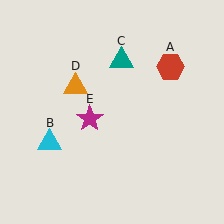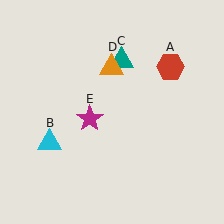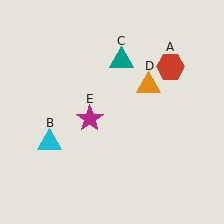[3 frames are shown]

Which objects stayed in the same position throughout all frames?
Red hexagon (object A) and cyan triangle (object B) and teal triangle (object C) and magenta star (object E) remained stationary.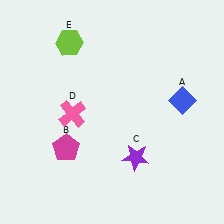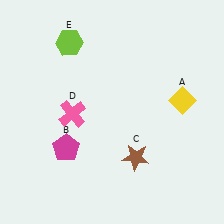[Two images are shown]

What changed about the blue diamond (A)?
In Image 1, A is blue. In Image 2, it changed to yellow.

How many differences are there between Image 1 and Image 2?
There are 2 differences between the two images.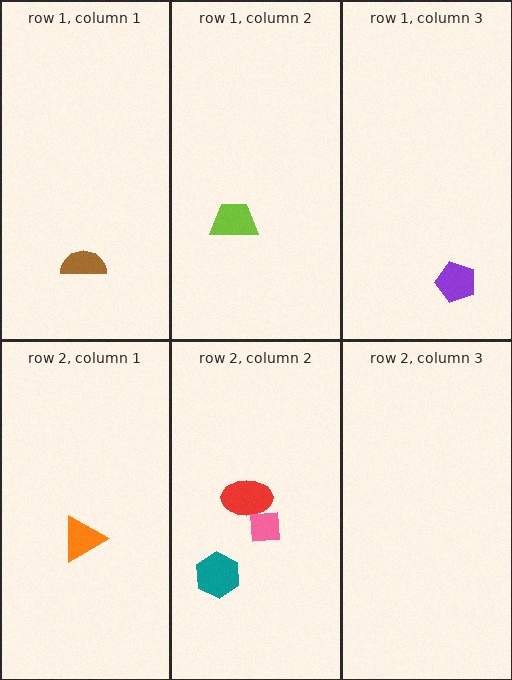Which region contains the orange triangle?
The row 2, column 1 region.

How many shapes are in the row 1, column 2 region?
1.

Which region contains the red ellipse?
The row 2, column 2 region.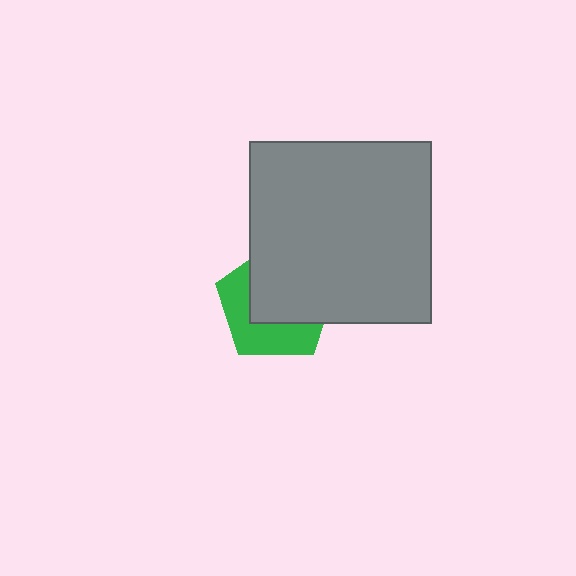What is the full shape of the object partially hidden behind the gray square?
The partially hidden object is a green pentagon.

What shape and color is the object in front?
The object in front is a gray square.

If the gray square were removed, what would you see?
You would see the complete green pentagon.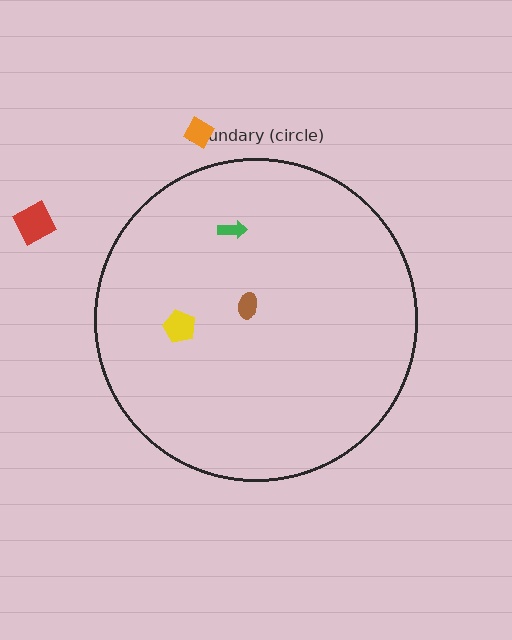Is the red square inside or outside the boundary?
Outside.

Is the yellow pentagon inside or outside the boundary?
Inside.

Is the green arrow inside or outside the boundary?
Inside.